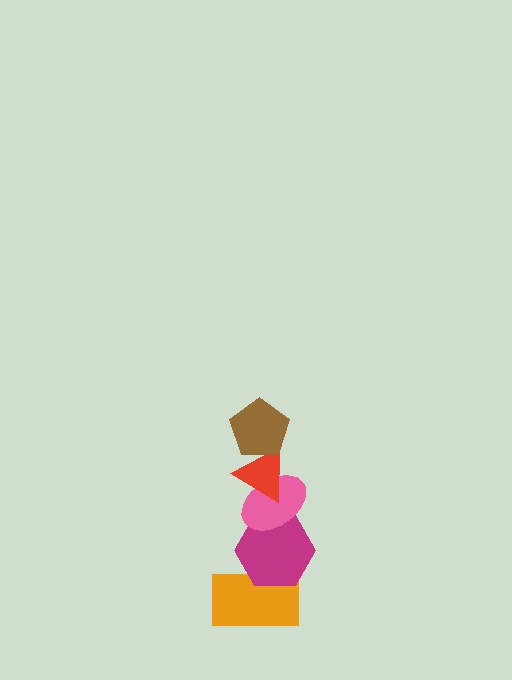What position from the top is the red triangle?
The red triangle is 2nd from the top.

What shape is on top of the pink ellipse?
The red triangle is on top of the pink ellipse.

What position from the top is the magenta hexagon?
The magenta hexagon is 4th from the top.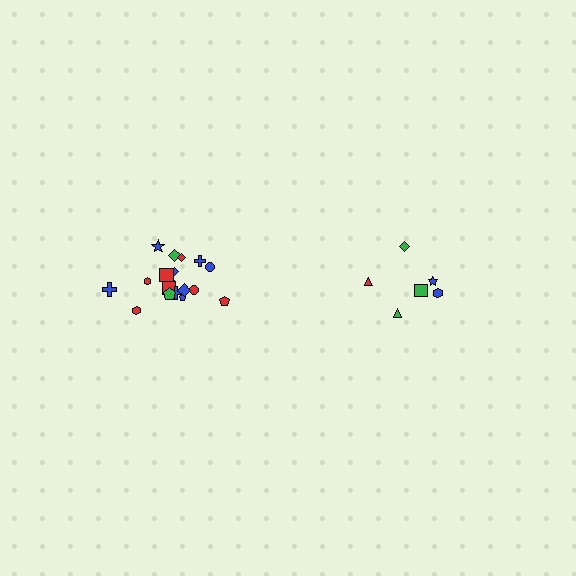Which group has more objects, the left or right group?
The left group.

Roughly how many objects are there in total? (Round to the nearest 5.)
Roughly 25 objects in total.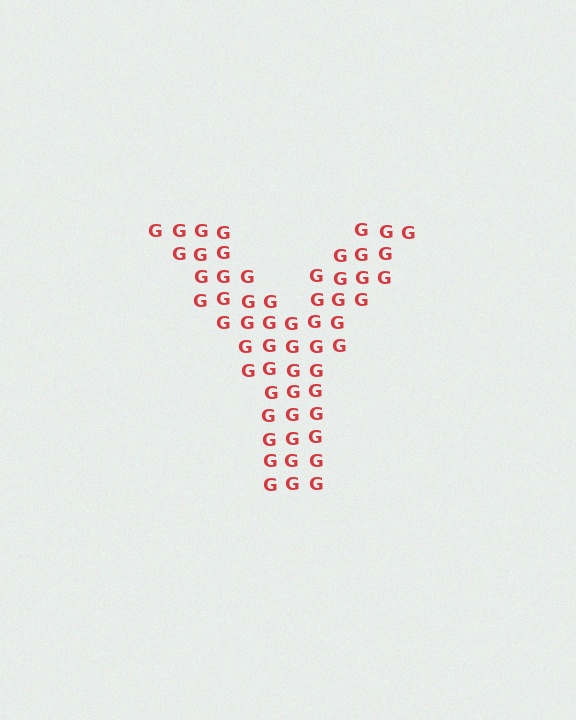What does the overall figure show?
The overall figure shows the letter Y.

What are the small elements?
The small elements are letter G's.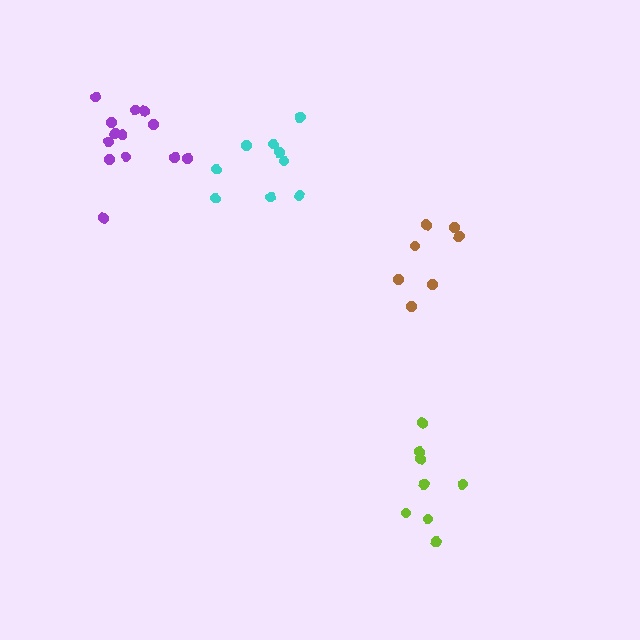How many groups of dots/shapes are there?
There are 4 groups.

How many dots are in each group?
Group 1: 8 dots, Group 2: 7 dots, Group 3: 9 dots, Group 4: 13 dots (37 total).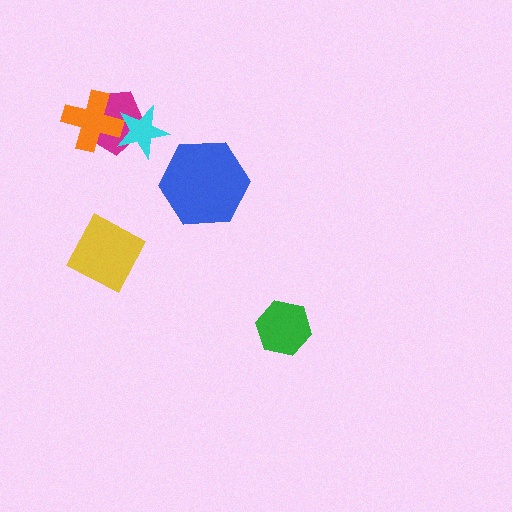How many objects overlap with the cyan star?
2 objects overlap with the cyan star.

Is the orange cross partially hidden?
Yes, it is partially covered by another shape.